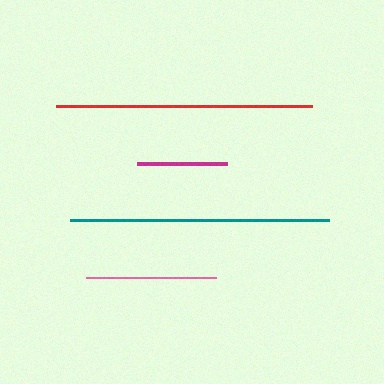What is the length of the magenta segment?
The magenta segment is approximately 91 pixels long.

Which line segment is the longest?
The teal line is the longest at approximately 259 pixels.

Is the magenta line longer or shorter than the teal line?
The teal line is longer than the magenta line.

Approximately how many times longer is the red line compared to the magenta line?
The red line is approximately 2.8 times the length of the magenta line.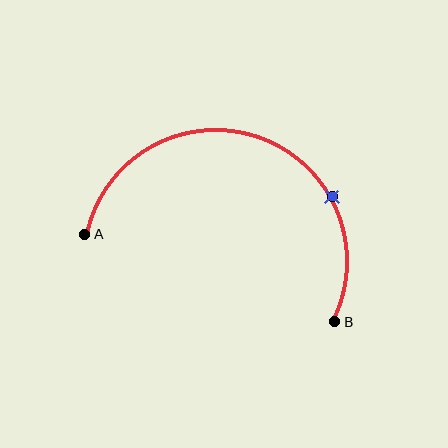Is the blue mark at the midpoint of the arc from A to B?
No. The blue mark lies on the arc but is closer to endpoint B. The arc midpoint would be at the point on the curve equidistant along the arc from both A and B.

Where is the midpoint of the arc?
The arc midpoint is the point on the curve farthest from the straight line joining A and B. It sits above that line.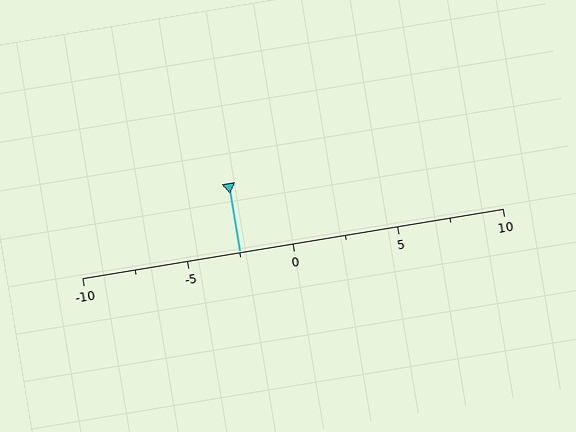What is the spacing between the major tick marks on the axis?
The major ticks are spaced 5 apart.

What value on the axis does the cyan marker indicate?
The marker indicates approximately -2.5.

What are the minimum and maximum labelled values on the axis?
The axis runs from -10 to 10.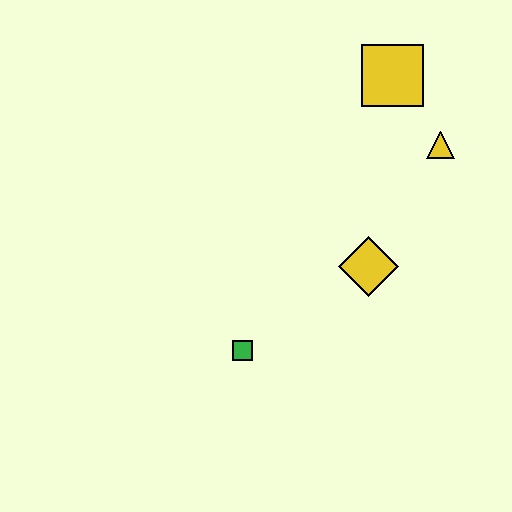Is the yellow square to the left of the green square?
No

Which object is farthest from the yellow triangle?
The green square is farthest from the yellow triangle.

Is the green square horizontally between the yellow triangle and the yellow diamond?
No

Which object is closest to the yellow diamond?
The yellow triangle is closest to the yellow diamond.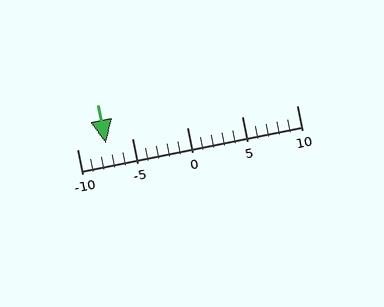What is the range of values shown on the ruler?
The ruler shows values from -10 to 10.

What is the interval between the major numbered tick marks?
The major tick marks are spaced 5 units apart.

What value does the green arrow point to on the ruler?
The green arrow points to approximately -7.